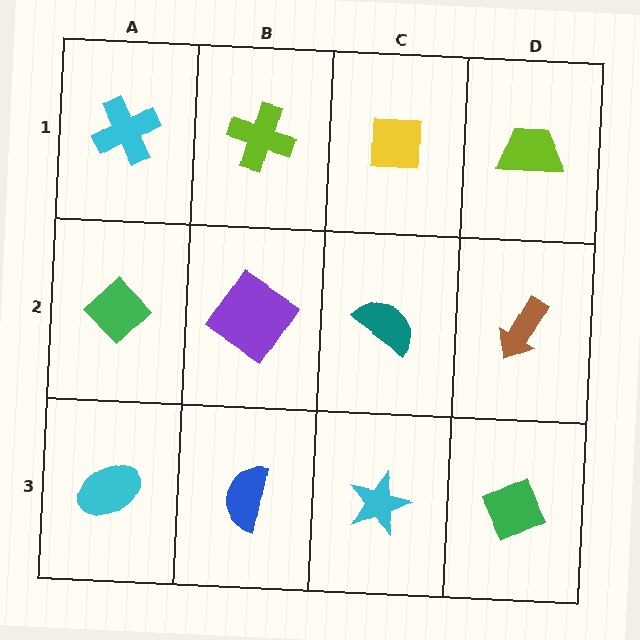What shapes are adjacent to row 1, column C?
A teal semicircle (row 2, column C), a lime cross (row 1, column B), a lime trapezoid (row 1, column D).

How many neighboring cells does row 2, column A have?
3.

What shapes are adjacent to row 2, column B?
A lime cross (row 1, column B), a blue semicircle (row 3, column B), a green diamond (row 2, column A), a teal semicircle (row 2, column C).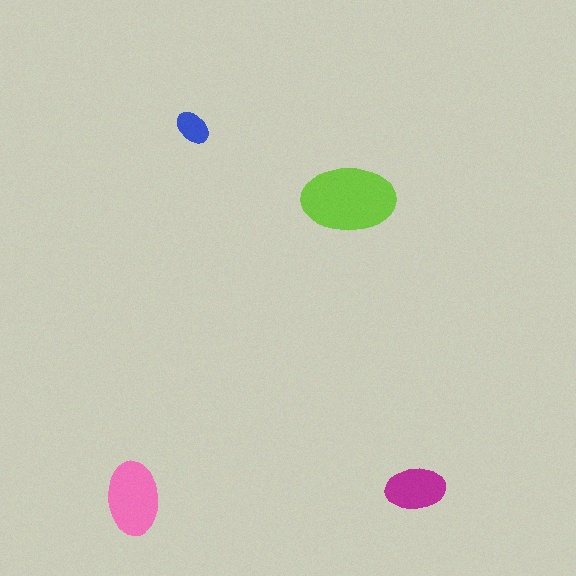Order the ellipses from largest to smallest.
the lime one, the pink one, the magenta one, the blue one.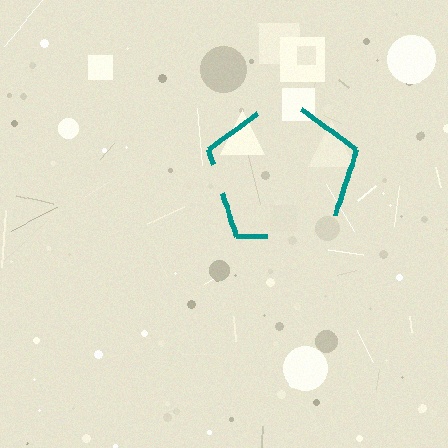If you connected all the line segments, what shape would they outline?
They would outline a pentagon.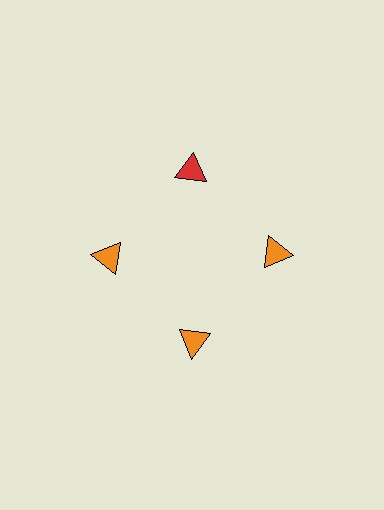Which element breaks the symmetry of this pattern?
The red triangle at roughly the 12 o'clock position breaks the symmetry. All other shapes are orange triangles.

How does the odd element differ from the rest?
It has a different color: red instead of orange.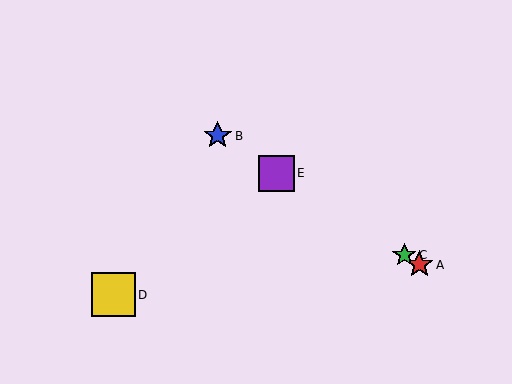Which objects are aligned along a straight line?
Objects A, B, C, E are aligned along a straight line.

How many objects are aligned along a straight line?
4 objects (A, B, C, E) are aligned along a straight line.